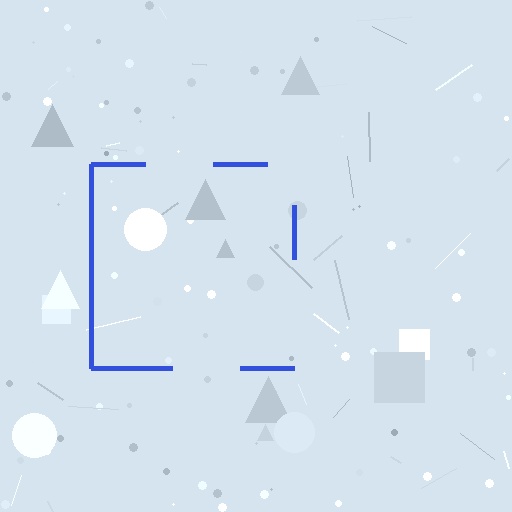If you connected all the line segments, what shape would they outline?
They would outline a square.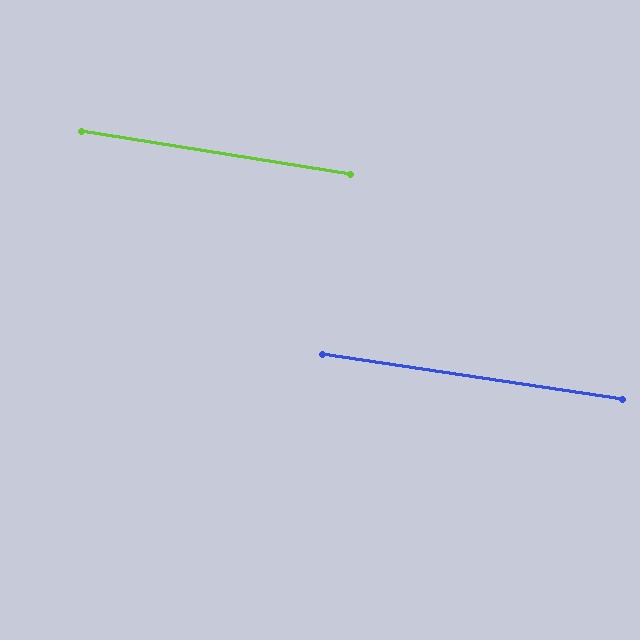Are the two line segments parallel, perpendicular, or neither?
Parallel — their directions differ by only 0.3°.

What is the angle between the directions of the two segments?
Approximately 0 degrees.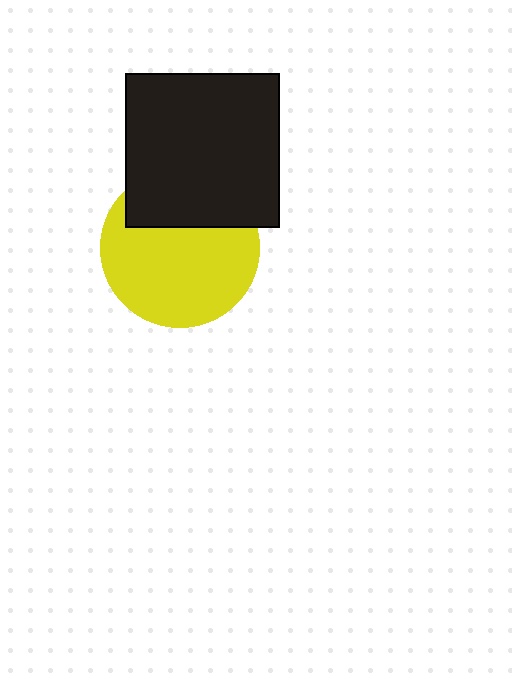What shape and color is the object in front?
The object in front is a black square.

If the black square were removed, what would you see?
You would see the complete yellow circle.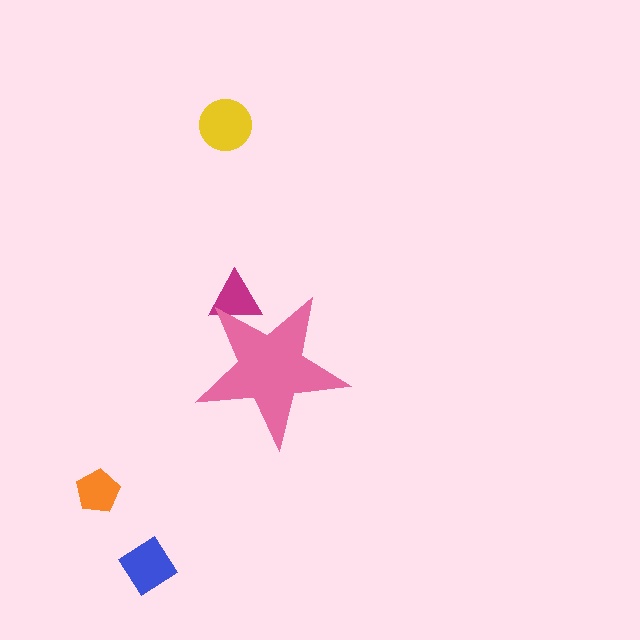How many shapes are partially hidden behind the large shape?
1 shape is partially hidden.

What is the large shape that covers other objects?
A pink star.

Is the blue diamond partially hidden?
No, the blue diamond is fully visible.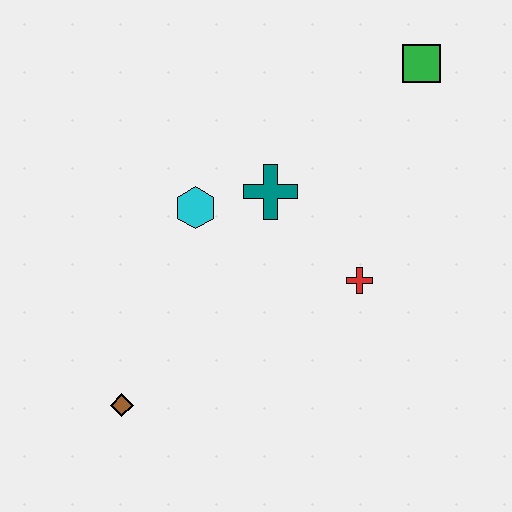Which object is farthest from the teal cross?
The brown diamond is farthest from the teal cross.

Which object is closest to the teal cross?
The cyan hexagon is closest to the teal cross.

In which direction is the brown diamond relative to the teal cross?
The brown diamond is below the teal cross.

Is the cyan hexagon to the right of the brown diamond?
Yes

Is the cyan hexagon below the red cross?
No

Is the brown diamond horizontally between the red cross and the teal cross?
No